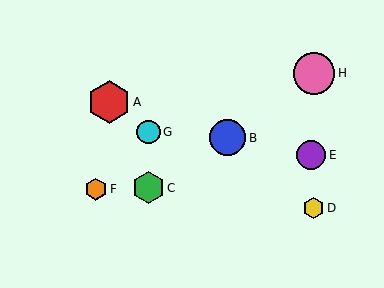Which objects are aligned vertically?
Objects C, G are aligned vertically.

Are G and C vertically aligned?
Yes, both are at x≈148.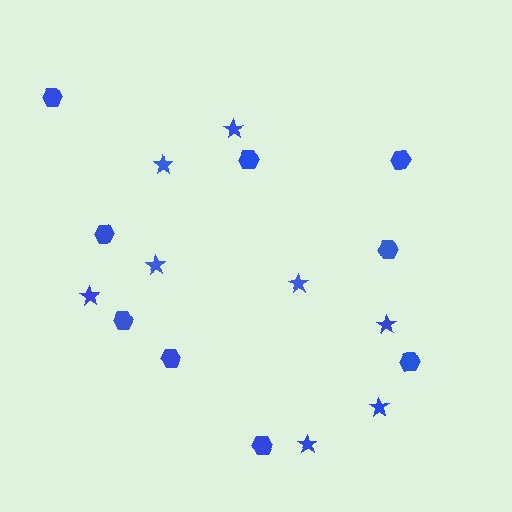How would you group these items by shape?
There are 2 groups: one group of hexagons (9) and one group of stars (8).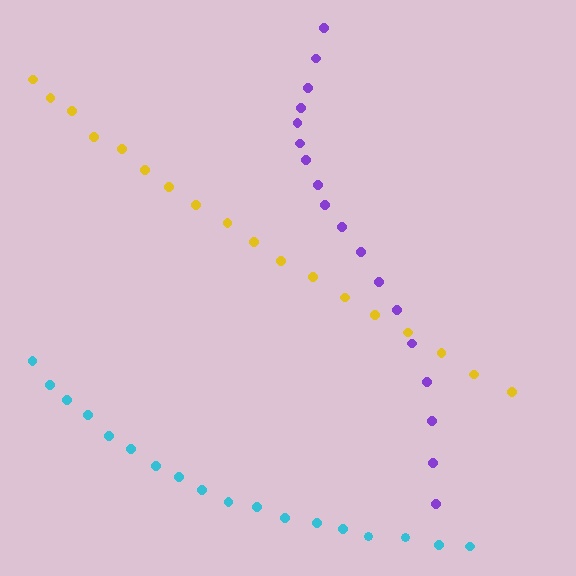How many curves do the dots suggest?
There are 3 distinct paths.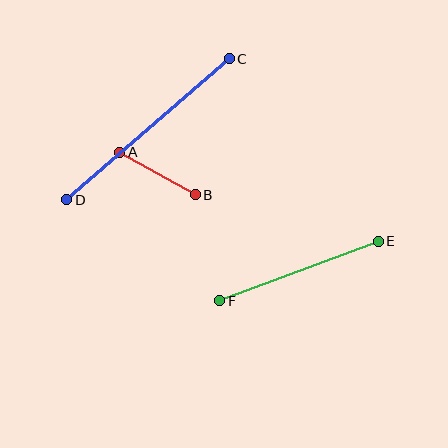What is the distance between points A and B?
The distance is approximately 87 pixels.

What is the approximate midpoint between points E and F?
The midpoint is at approximately (299, 271) pixels.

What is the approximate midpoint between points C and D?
The midpoint is at approximately (148, 129) pixels.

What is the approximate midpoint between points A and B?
The midpoint is at approximately (157, 174) pixels.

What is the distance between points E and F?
The distance is approximately 169 pixels.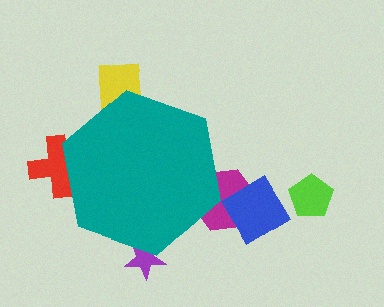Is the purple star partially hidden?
Yes, the purple star is partially hidden behind the teal hexagon.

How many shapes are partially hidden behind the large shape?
4 shapes are partially hidden.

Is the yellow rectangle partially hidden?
Yes, the yellow rectangle is partially hidden behind the teal hexagon.